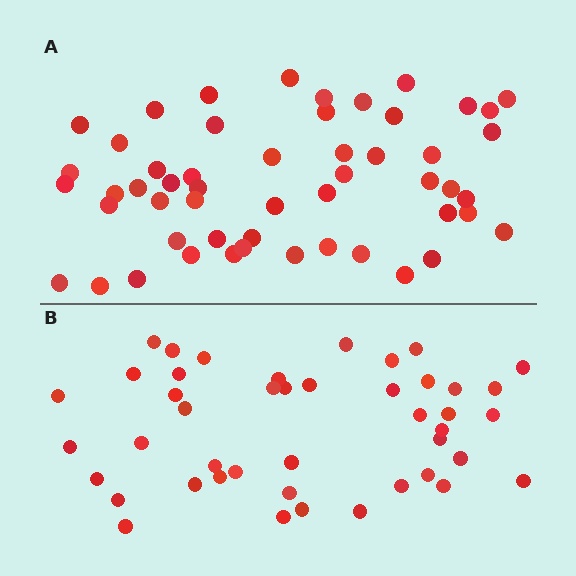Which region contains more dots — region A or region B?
Region A (the top region) has more dots.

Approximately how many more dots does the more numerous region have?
Region A has roughly 8 or so more dots than region B.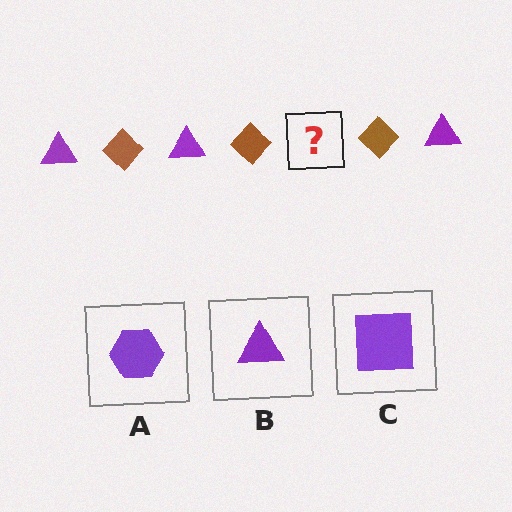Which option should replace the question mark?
Option B.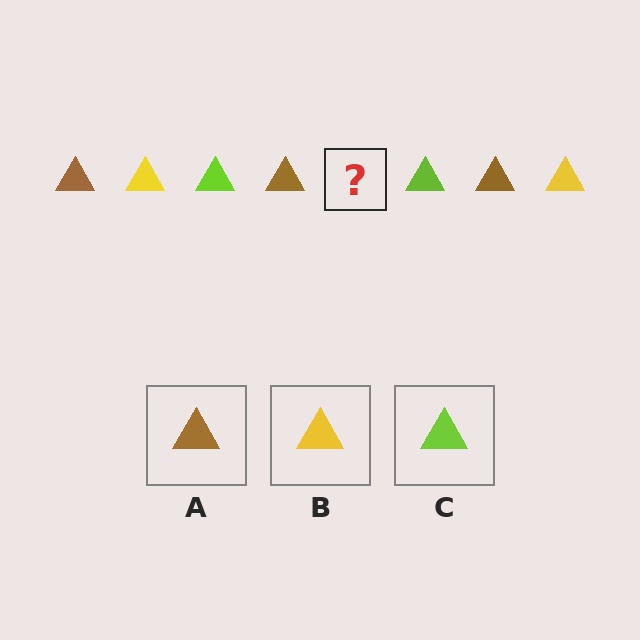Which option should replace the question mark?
Option B.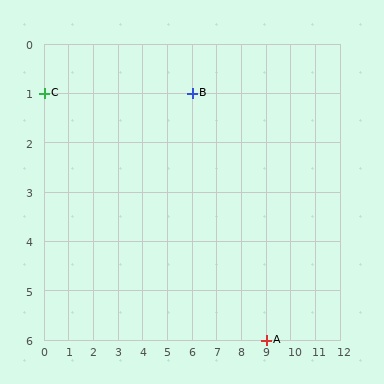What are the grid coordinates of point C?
Point C is at grid coordinates (0, 1).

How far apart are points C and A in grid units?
Points C and A are 9 columns and 5 rows apart (about 10.3 grid units diagonally).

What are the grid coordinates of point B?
Point B is at grid coordinates (6, 1).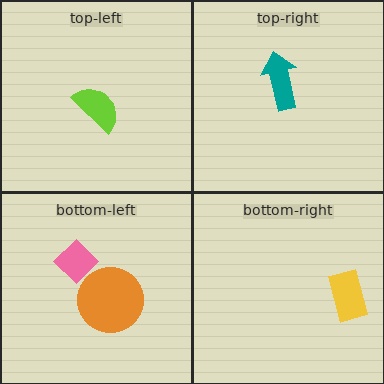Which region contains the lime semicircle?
The top-left region.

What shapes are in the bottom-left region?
The pink diamond, the orange circle.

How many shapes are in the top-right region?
1.